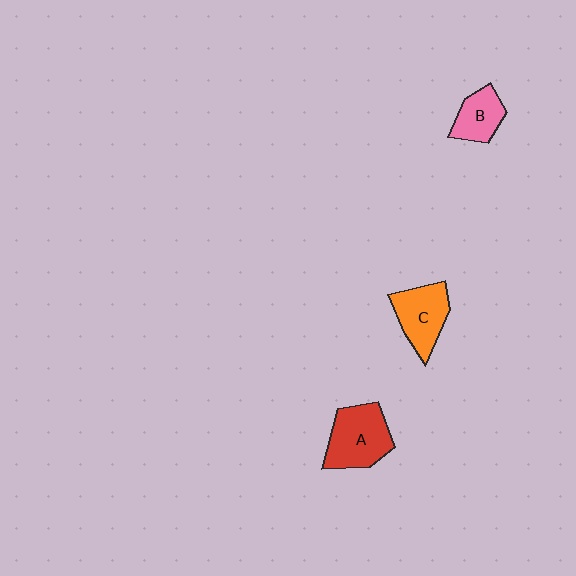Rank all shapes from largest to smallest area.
From largest to smallest: A (red), C (orange), B (pink).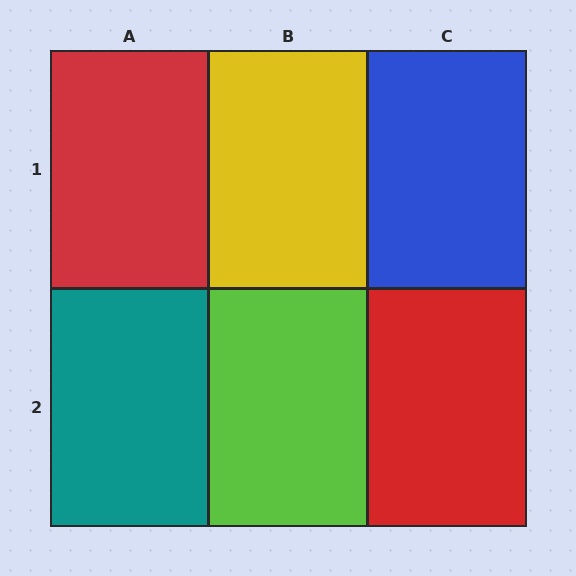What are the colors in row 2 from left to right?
Teal, lime, red.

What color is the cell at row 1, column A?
Red.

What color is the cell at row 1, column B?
Yellow.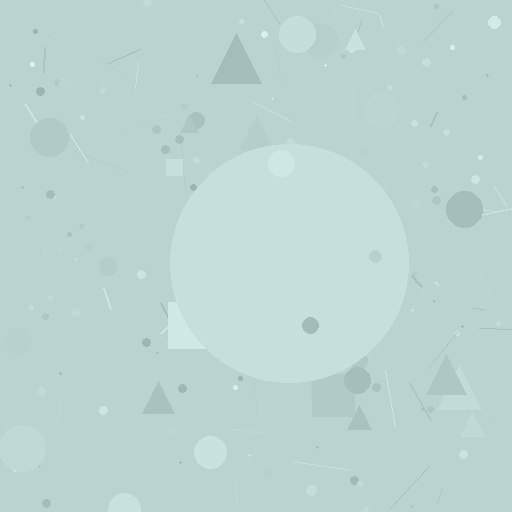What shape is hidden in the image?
A circle is hidden in the image.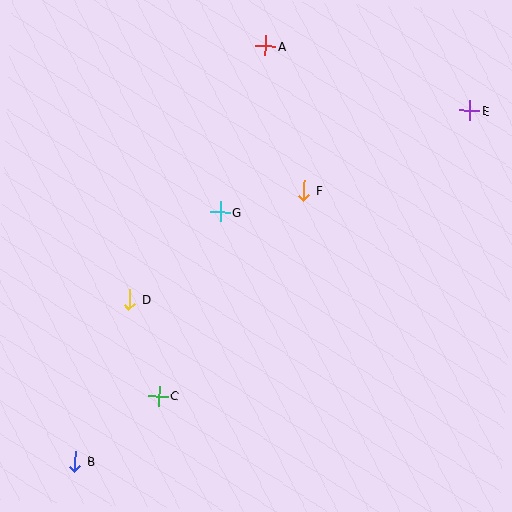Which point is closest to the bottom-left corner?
Point B is closest to the bottom-left corner.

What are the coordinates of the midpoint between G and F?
The midpoint between G and F is at (262, 201).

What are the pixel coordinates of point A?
Point A is at (265, 46).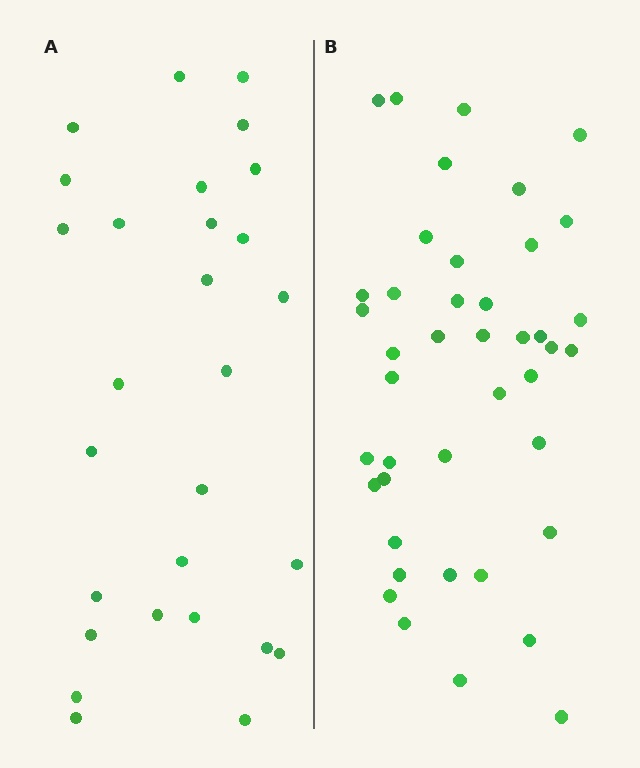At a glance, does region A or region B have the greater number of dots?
Region B (the right region) has more dots.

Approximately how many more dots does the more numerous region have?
Region B has approximately 15 more dots than region A.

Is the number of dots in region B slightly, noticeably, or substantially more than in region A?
Region B has substantially more. The ratio is roughly 1.5 to 1.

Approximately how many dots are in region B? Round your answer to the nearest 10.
About 40 dots. (The exact count is 42, which rounds to 40.)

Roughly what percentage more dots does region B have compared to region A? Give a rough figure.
About 50% more.